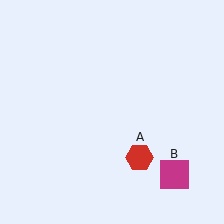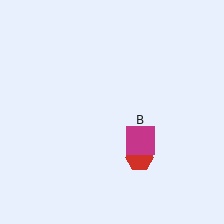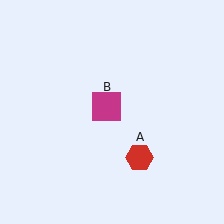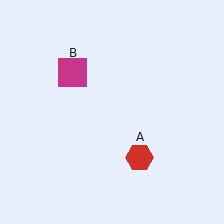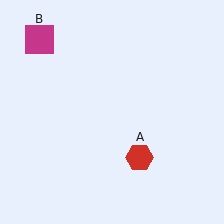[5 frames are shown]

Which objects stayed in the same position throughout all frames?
Red hexagon (object A) remained stationary.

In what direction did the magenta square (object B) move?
The magenta square (object B) moved up and to the left.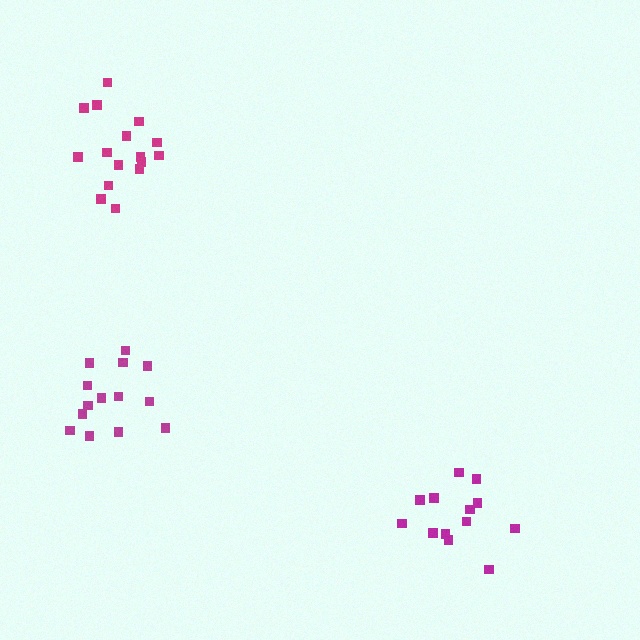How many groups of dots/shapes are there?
There are 3 groups.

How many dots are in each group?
Group 1: 14 dots, Group 2: 13 dots, Group 3: 17 dots (44 total).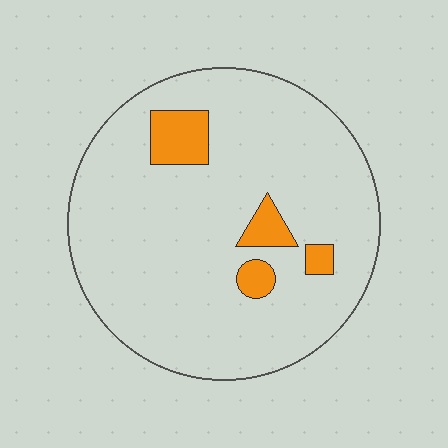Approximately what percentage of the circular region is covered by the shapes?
Approximately 10%.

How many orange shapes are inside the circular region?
4.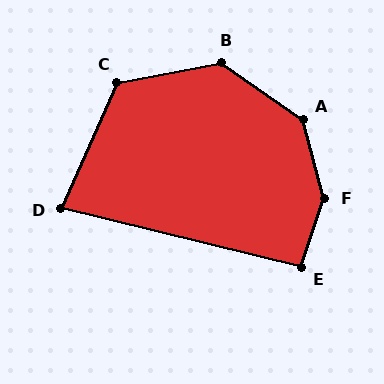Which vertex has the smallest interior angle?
D, at approximately 80 degrees.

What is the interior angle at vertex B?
Approximately 134 degrees (obtuse).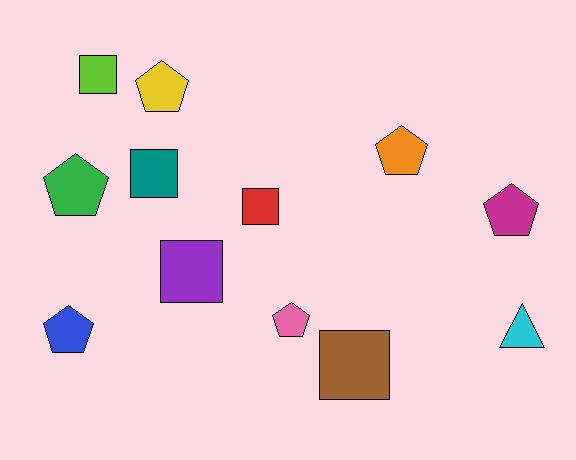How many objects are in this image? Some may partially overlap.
There are 12 objects.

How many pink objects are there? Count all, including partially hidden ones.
There is 1 pink object.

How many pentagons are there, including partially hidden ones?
There are 6 pentagons.